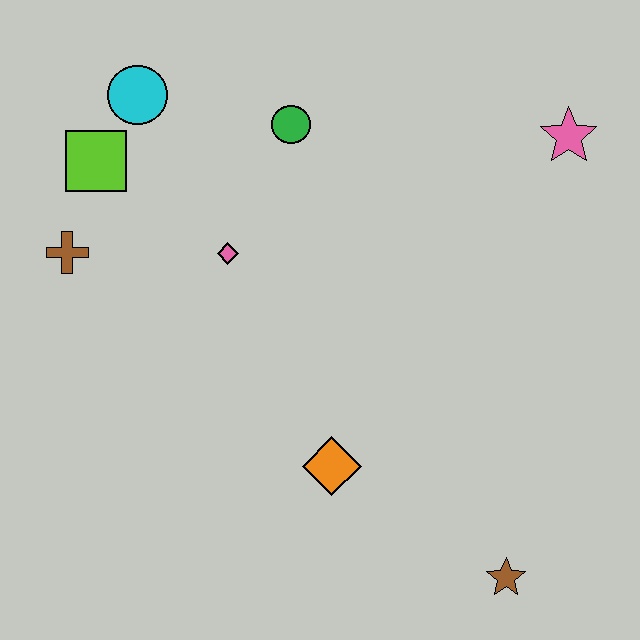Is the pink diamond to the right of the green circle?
No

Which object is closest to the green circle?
The pink diamond is closest to the green circle.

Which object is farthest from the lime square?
The brown star is farthest from the lime square.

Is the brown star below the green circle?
Yes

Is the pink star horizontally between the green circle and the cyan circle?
No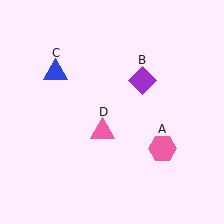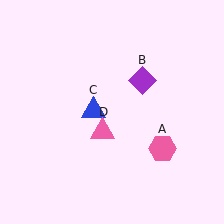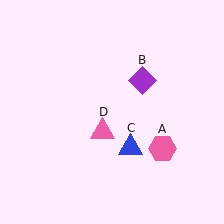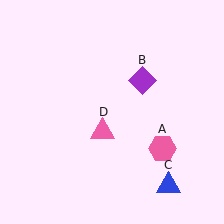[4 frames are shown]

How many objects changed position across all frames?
1 object changed position: blue triangle (object C).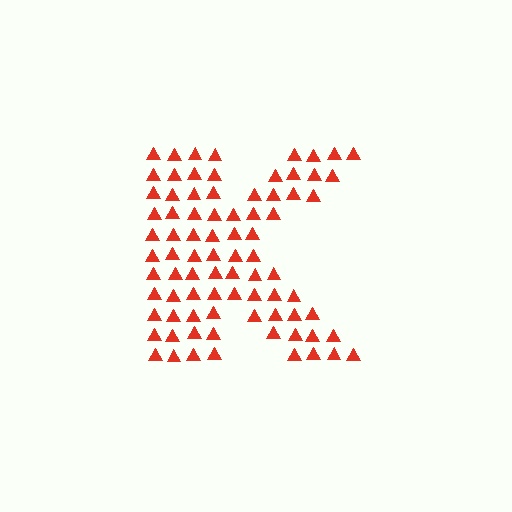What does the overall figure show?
The overall figure shows the letter K.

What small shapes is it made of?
It is made of small triangles.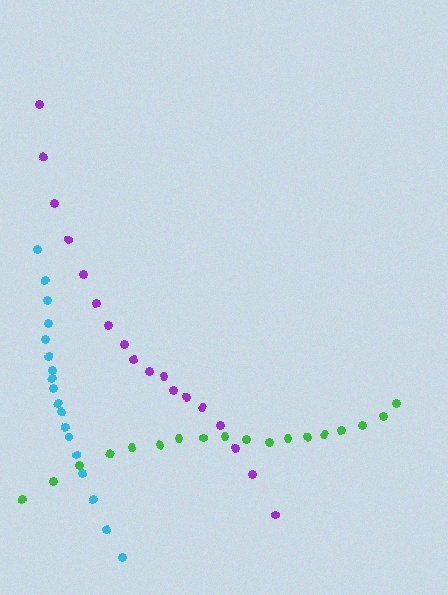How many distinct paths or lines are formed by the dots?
There are 3 distinct paths.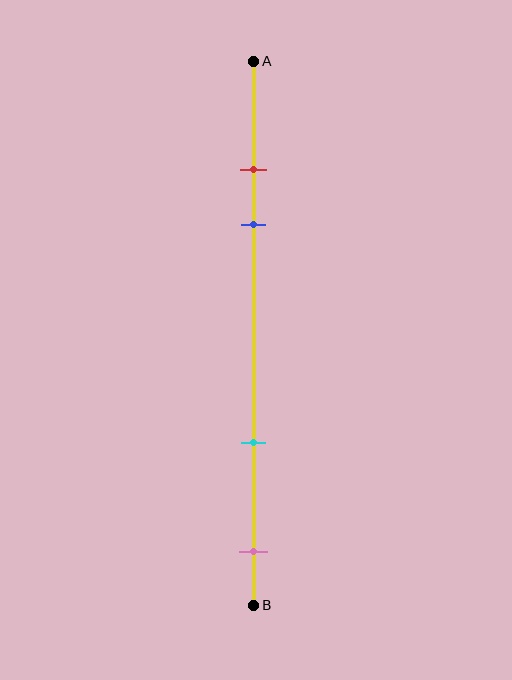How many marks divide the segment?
There are 4 marks dividing the segment.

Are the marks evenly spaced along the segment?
No, the marks are not evenly spaced.